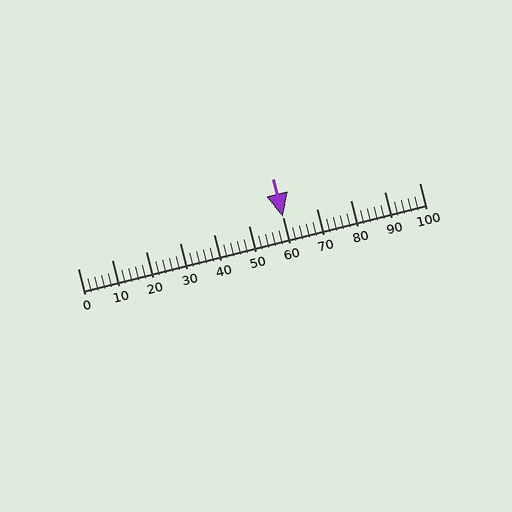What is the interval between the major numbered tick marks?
The major tick marks are spaced 10 units apart.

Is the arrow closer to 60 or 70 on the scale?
The arrow is closer to 60.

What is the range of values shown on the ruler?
The ruler shows values from 0 to 100.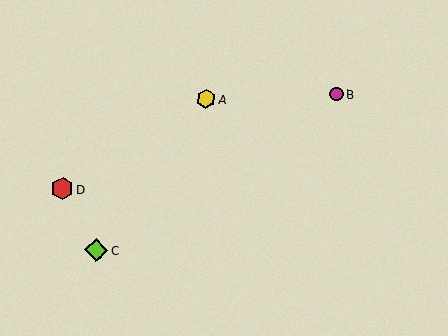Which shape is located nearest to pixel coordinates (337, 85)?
The magenta circle (labeled B) at (336, 94) is nearest to that location.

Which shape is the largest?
The lime diamond (labeled C) is the largest.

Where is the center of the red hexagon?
The center of the red hexagon is at (62, 189).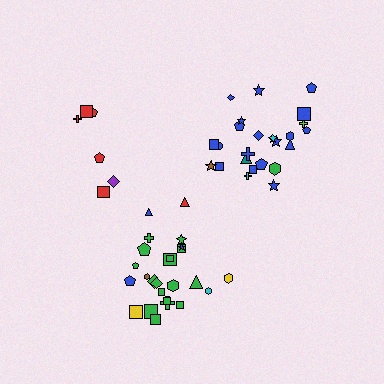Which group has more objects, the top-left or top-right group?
The top-right group.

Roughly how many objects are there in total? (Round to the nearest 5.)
Roughly 55 objects in total.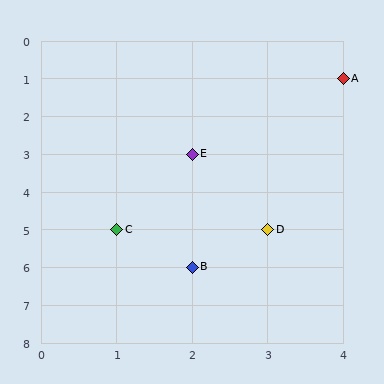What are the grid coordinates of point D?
Point D is at grid coordinates (3, 5).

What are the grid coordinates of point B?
Point B is at grid coordinates (2, 6).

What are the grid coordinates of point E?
Point E is at grid coordinates (2, 3).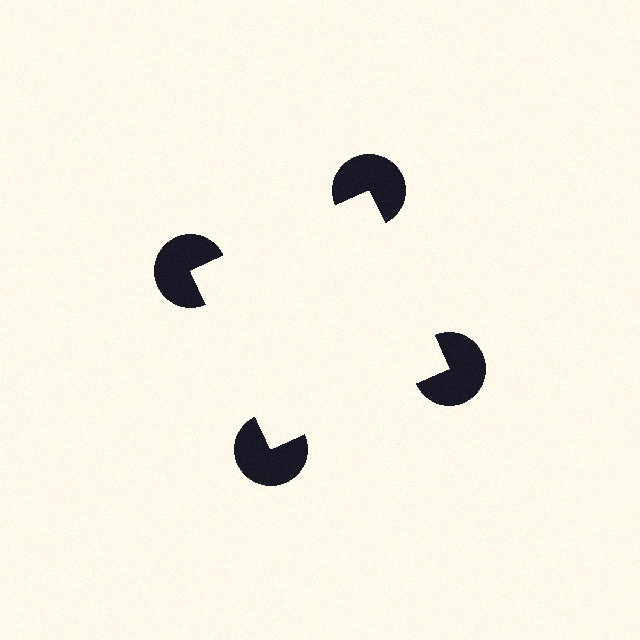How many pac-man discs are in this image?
There are 4 — one at each vertex of the illusory square.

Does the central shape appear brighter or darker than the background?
It typically appears slightly brighter than the background, even though no actual brightness change is drawn.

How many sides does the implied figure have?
4 sides.